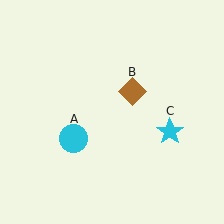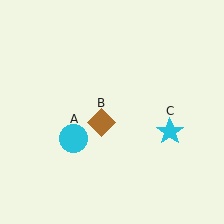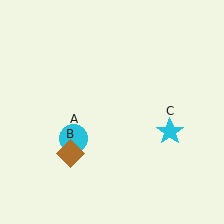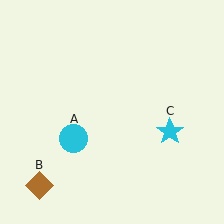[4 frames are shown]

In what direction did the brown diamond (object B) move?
The brown diamond (object B) moved down and to the left.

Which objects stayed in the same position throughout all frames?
Cyan circle (object A) and cyan star (object C) remained stationary.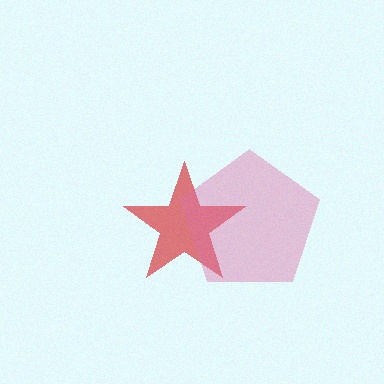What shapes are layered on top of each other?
The layered shapes are: a red star, a pink pentagon.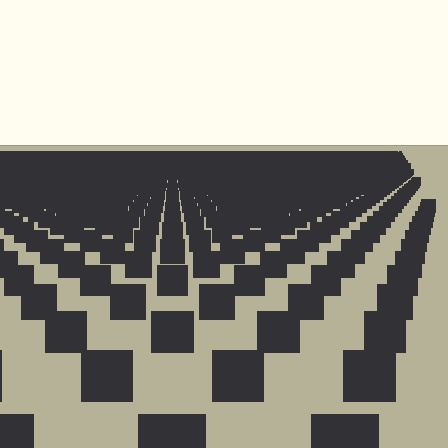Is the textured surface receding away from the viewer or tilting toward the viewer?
The surface is receding away from the viewer. Texture elements get smaller and denser toward the top.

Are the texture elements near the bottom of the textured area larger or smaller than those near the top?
Larger. Near the bottom, elements are closer to the viewer and appear at a bigger on-screen size.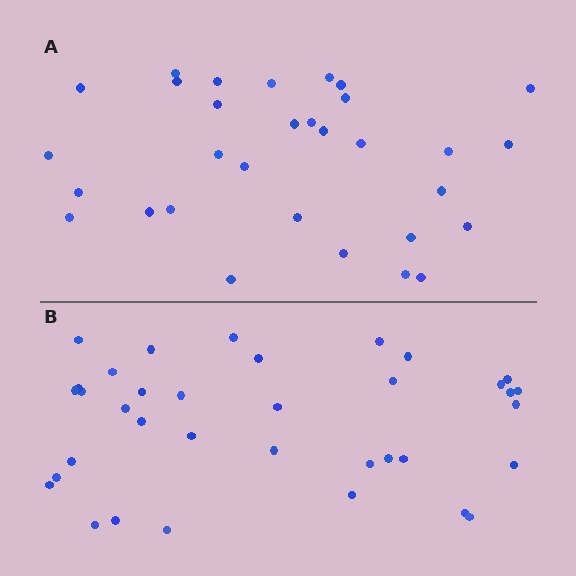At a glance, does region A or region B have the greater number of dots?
Region B (the bottom region) has more dots.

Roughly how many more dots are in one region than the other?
Region B has about 5 more dots than region A.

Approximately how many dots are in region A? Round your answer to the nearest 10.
About 30 dots. (The exact count is 31, which rounds to 30.)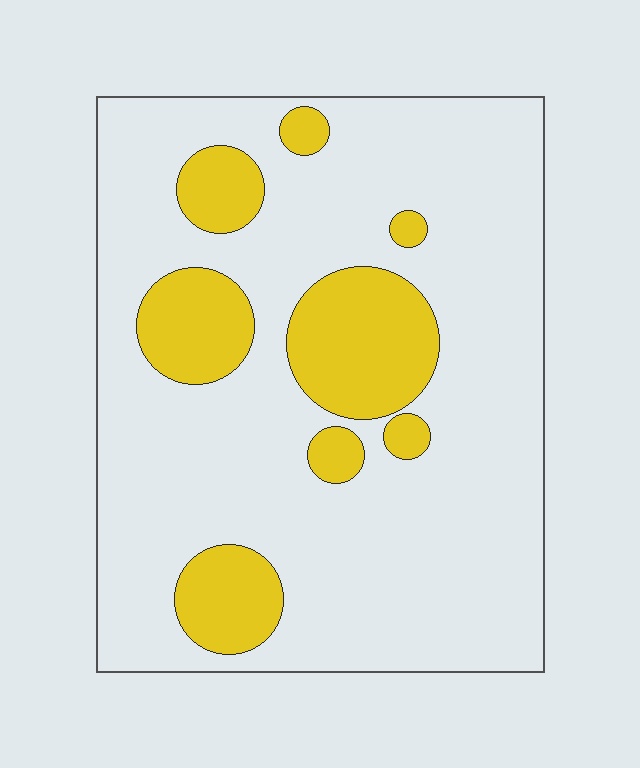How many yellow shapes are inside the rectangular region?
8.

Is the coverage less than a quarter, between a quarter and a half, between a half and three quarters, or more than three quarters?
Less than a quarter.